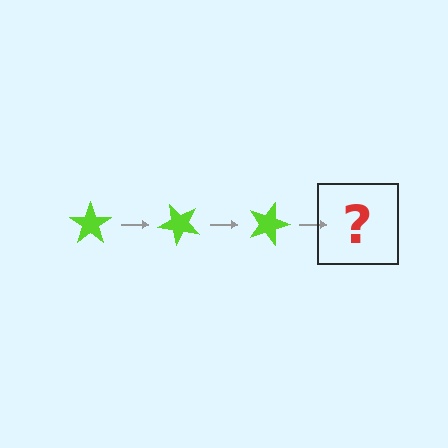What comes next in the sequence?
The next element should be a lime star rotated 135 degrees.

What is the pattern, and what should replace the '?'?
The pattern is that the star rotates 45 degrees each step. The '?' should be a lime star rotated 135 degrees.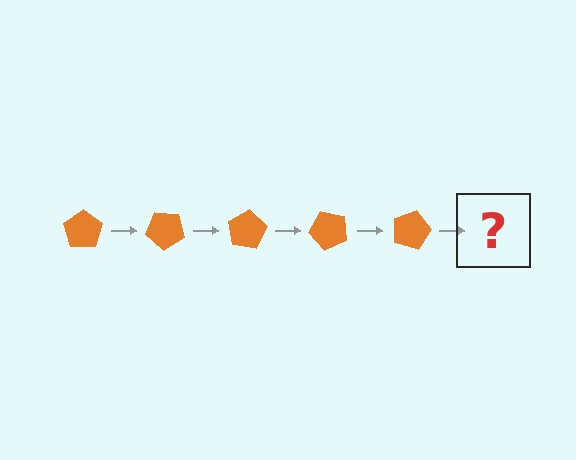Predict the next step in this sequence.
The next step is an orange pentagon rotated 200 degrees.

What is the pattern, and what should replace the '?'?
The pattern is that the pentagon rotates 40 degrees each step. The '?' should be an orange pentagon rotated 200 degrees.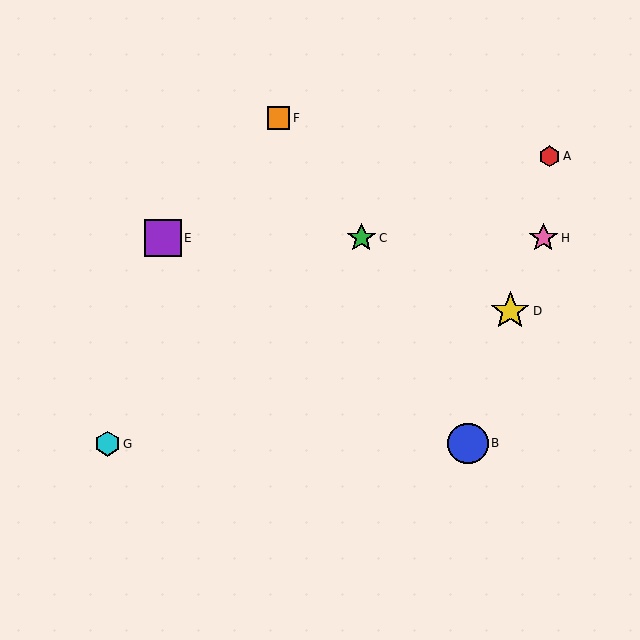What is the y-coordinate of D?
Object D is at y≈311.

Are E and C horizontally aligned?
Yes, both are at y≈238.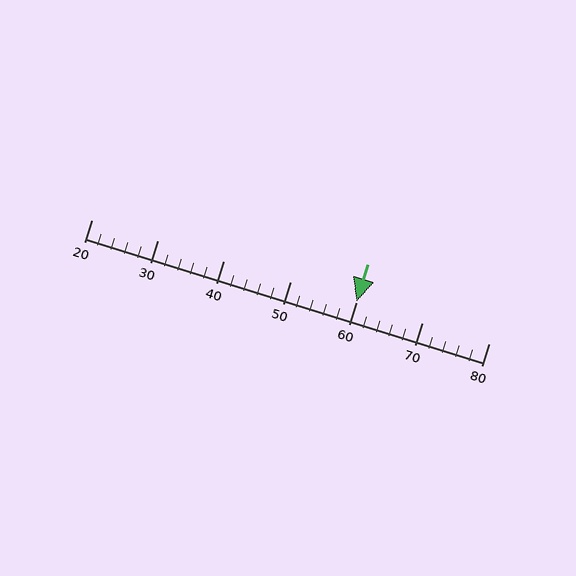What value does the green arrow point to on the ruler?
The green arrow points to approximately 60.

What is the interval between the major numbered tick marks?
The major tick marks are spaced 10 units apart.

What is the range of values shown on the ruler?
The ruler shows values from 20 to 80.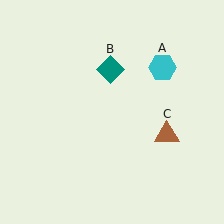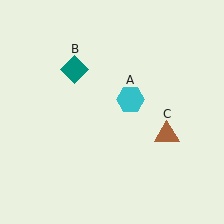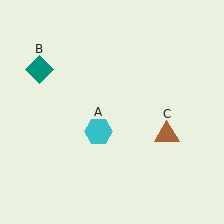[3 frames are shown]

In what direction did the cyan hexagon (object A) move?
The cyan hexagon (object A) moved down and to the left.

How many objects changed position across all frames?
2 objects changed position: cyan hexagon (object A), teal diamond (object B).